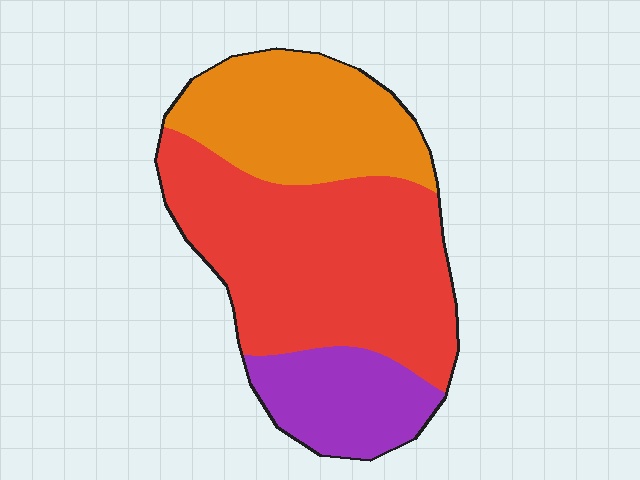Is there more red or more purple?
Red.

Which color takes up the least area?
Purple, at roughly 20%.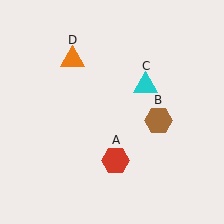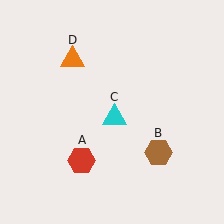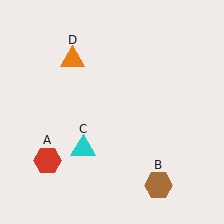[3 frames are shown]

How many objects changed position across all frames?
3 objects changed position: red hexagon (object A), brown hexagon (object B), cyan triangle (object C).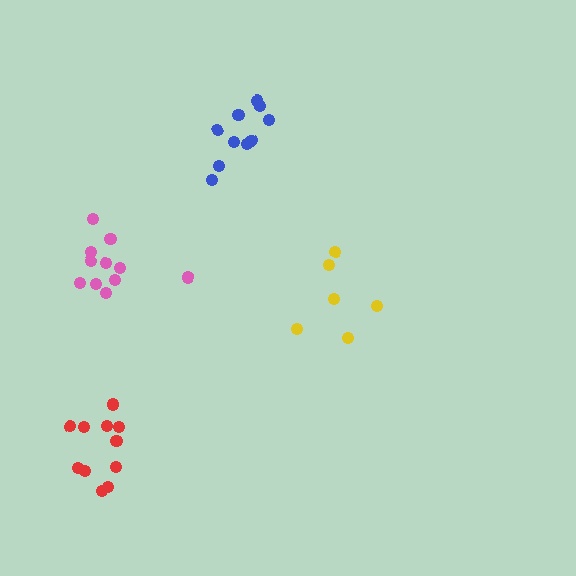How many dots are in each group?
Group 1: 6 dots, Group 2: 10 dots, Group 3: 11 dots, Group 4: 11 dots (38 total).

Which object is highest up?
The blue cluster is topmost.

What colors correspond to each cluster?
The clusters are colored: yellow, blue, red, pink.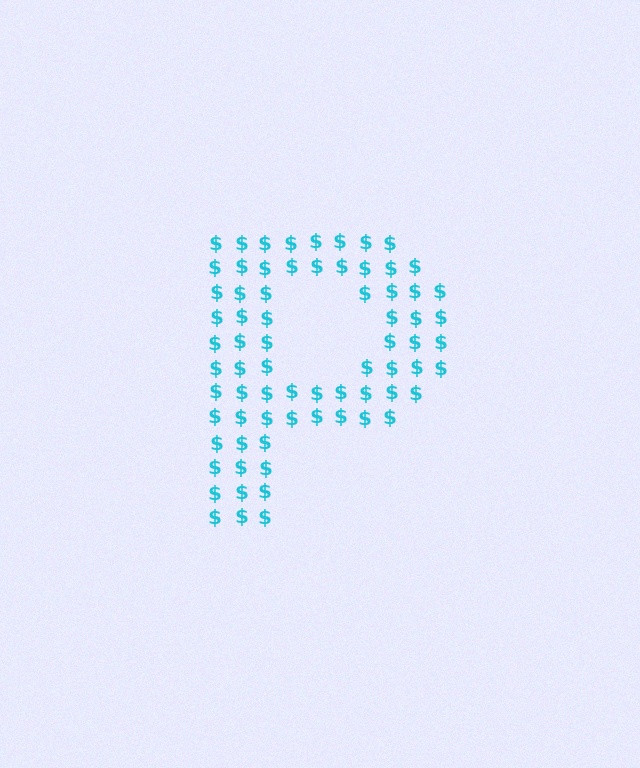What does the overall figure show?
The overall figure shows the letter P.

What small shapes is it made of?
It is made of small dollar signs.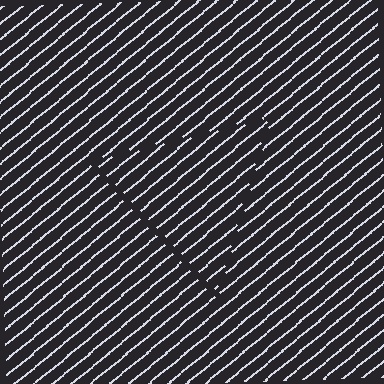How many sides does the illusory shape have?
3 sides — the line-ends trace a triangle.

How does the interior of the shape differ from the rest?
The interior of the shape contains the same grating, shifted by half a period — the contour is defined by the phase discontinuity where line-ends from the inner and outer gratings abut.